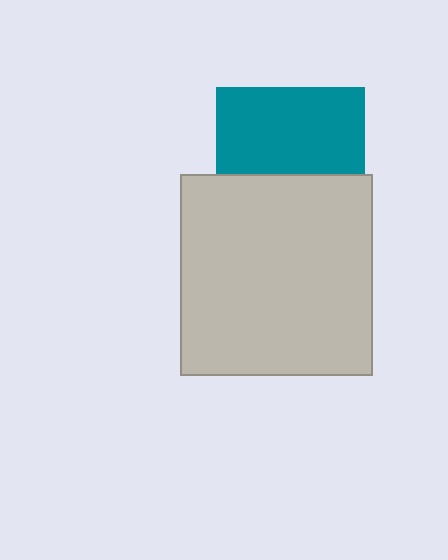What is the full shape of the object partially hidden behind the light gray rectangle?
The partially hidden object is a teal square.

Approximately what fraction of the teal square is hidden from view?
Roughly 42% of the teal square is hidden behind the light gray rectangle.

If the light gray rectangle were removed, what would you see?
You would see the complete teal square.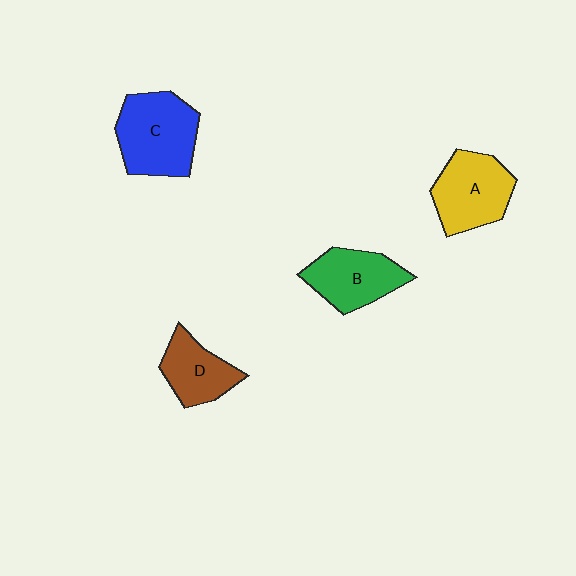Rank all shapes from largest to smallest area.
From largest to smallest: C (blue), A (yellow), B (green), D (brown).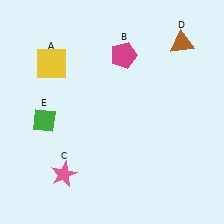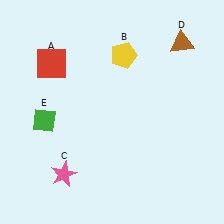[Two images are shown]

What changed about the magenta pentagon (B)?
In Image 1, B is magenta. In Image 2, it changed to yellow.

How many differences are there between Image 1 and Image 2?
There are 2 differences between the two images.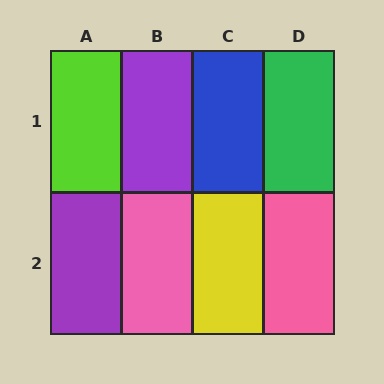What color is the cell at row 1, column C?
Blue.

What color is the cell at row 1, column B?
Purple.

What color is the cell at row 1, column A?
Lime.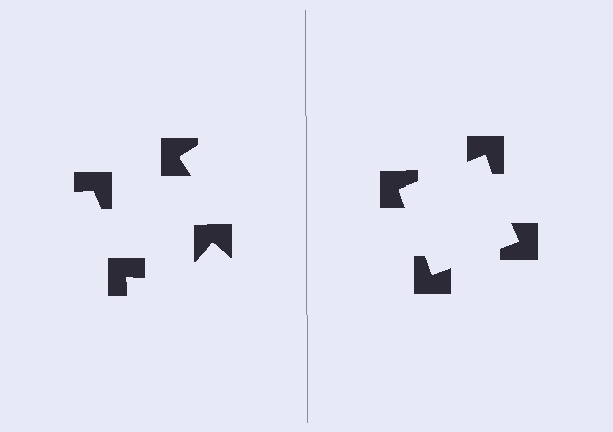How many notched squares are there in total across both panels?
8 — 4 on each side.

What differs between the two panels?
The notched squares are positioned identically on both sides; only the wedge orientations differ. On the right they align to a square; on the left they are misaligned.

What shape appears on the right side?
An illusory square.